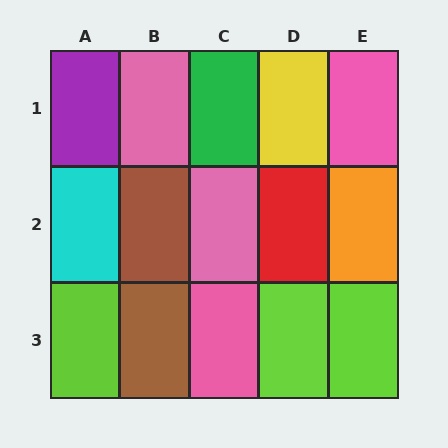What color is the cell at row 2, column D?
Red.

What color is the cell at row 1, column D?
Yellow.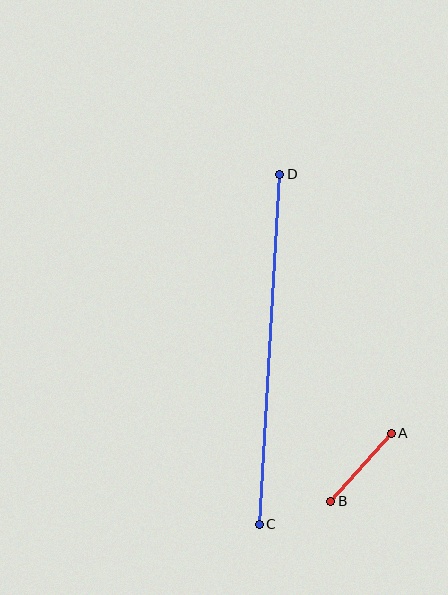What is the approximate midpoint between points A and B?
The midpoint is at approximately (361, 467) pixels.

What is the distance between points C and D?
The distance is approximately 350 pixels.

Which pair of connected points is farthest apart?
Points C and D are farthest apart.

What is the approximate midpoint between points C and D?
The midpoint is at approximately (269, 349) pixels.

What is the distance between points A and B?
The distance is approximately 91 pixels.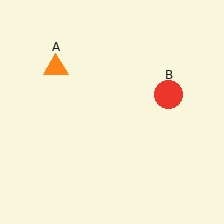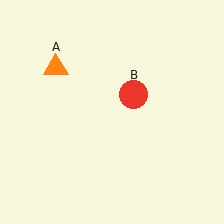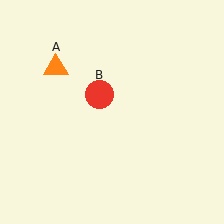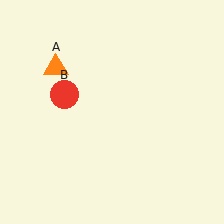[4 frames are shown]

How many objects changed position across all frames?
1 object changed position: red circle (object B).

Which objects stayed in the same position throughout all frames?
Orange triangle (object A) remained stationary.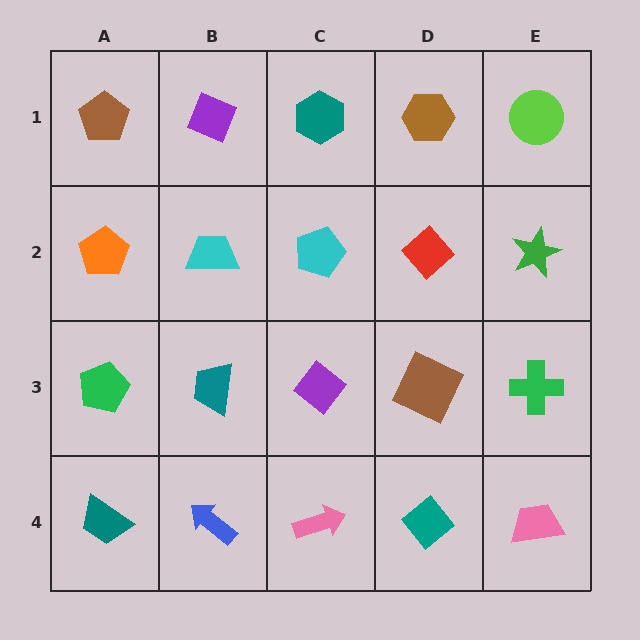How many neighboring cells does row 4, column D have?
3.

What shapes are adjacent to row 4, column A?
A green pentagon (row 3, column A), a blue arrow (row 4, column B).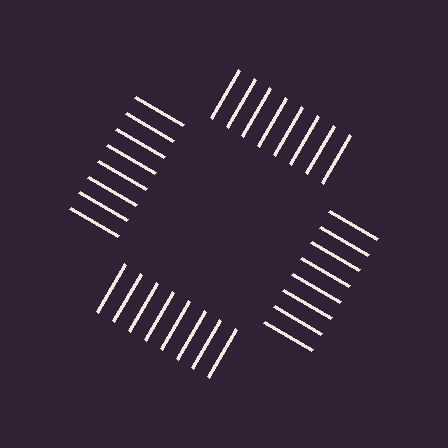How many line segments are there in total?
32 — 8 along each of the 4 edges.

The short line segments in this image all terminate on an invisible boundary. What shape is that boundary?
An illusory square — the line segments terminate on its edges but no continuous stroke is drawn.